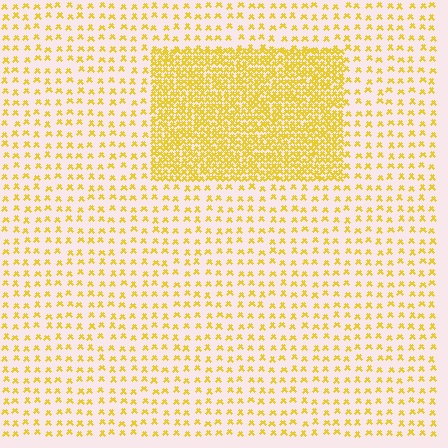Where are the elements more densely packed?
The elements are more densely packed inside the rectangle boundary.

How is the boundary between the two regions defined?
The boundary is defined by a change in element density (approximately 3.1x ratio). All elements are the same color, size, and shape.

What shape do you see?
I see a rectangle.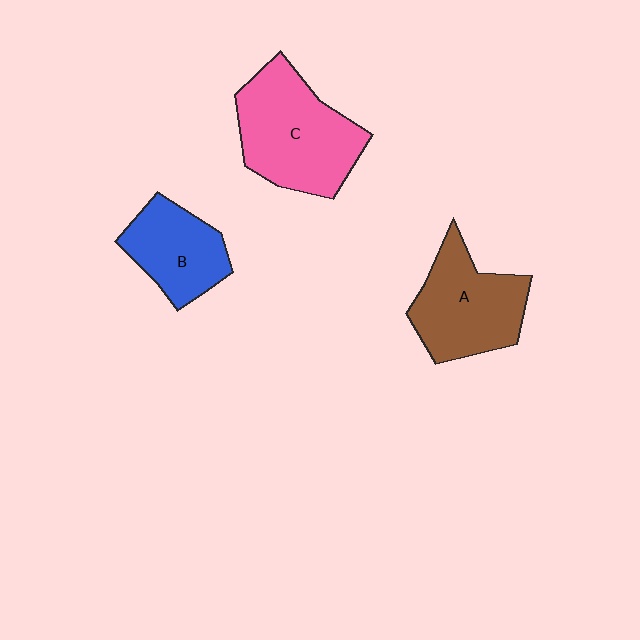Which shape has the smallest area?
Shape B (blue).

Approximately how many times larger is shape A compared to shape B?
Approximately 1.3 times.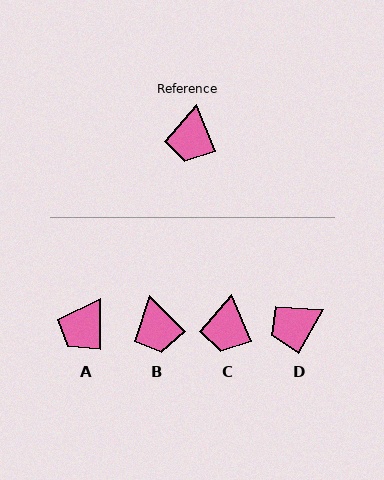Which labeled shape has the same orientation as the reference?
C.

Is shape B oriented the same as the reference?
No, it is off by about 23 degrees.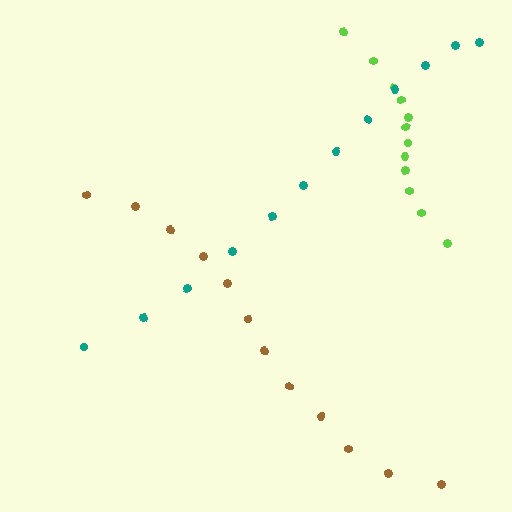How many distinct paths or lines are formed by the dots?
There are 3 distinct paths.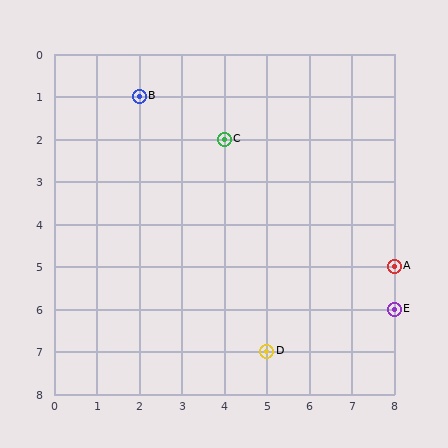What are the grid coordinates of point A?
Point A is at grid coordinates (8, 5).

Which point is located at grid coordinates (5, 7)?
Point D is at (5, 7).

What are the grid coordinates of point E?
Point E is at grid coordinates (8, 6).